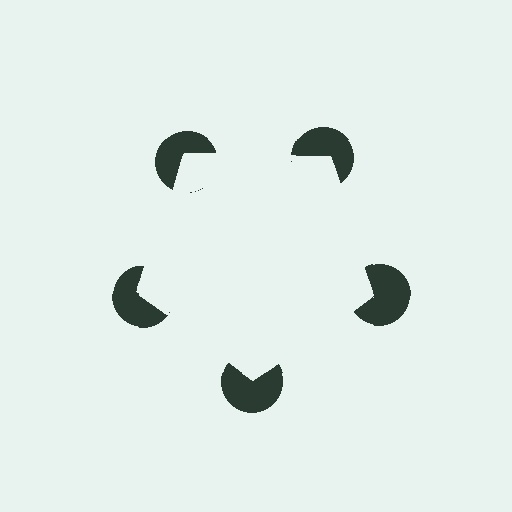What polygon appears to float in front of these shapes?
An illusory pentagon — its edges are inferred from the aligned wedge cuts in the pac-man discs, not physically drawn.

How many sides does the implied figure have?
5 sides.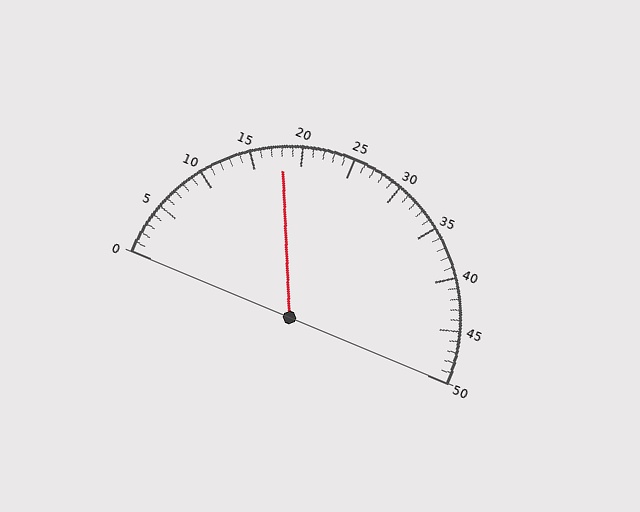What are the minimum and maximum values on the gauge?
The gauge ranges from 0 to 50.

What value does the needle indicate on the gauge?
The needle indicates approximately 18.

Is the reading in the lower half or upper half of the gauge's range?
The reading is in the lower half of the range (0 to 50).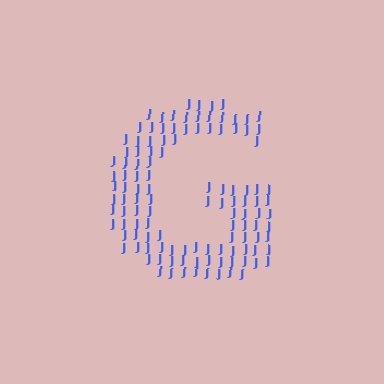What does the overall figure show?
The overall figure shows the letter G.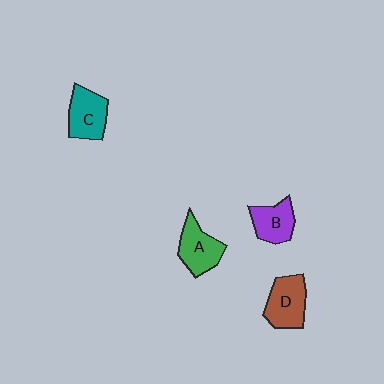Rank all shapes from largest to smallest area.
From largest to smallest: D (brown), C (teal), A (green), B (purple).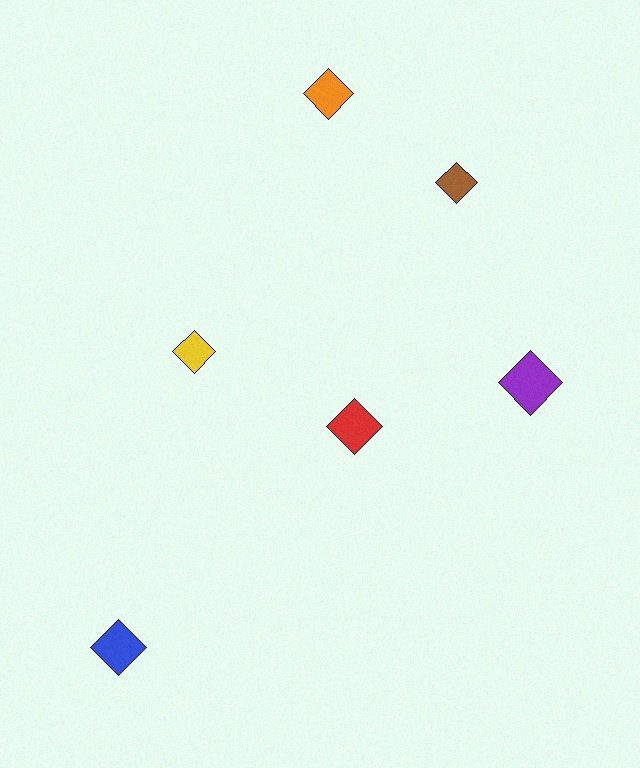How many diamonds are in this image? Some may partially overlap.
There are 6 diamonds.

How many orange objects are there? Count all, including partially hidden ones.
There is 1 orange object.